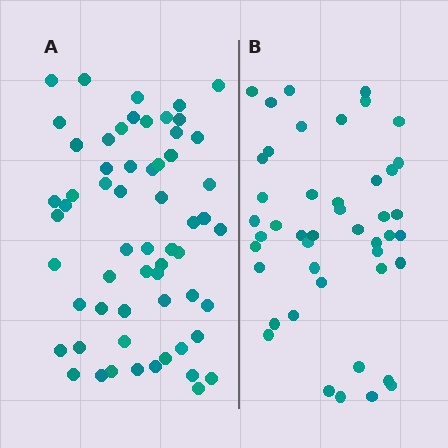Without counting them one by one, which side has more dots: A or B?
Region A (the left region) has more dots.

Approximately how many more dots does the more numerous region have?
Region A has approximately 15 more dots than region B.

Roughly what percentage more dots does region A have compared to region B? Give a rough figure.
About 35% more.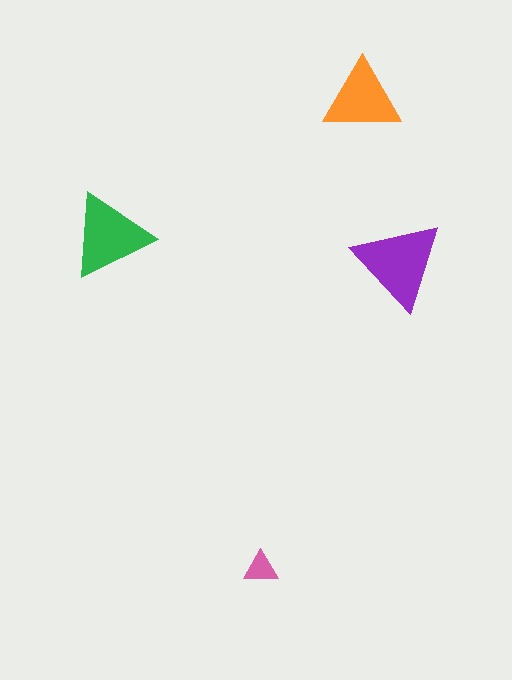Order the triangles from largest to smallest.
the purple one, the green one, the orange one, the pink one.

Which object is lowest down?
The pink triangle is bottommost.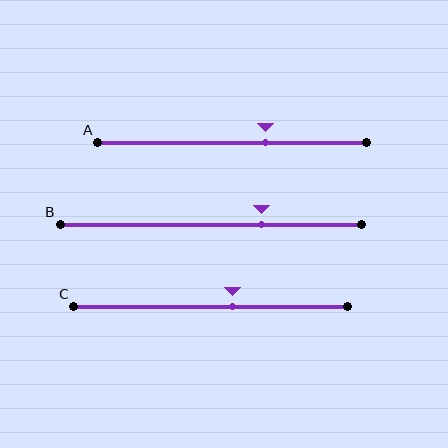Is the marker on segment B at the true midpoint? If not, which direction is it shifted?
No, the marker on segment B is shifted to the right by about 17% of the segment length.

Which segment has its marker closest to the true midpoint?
Segment C has its marker closest to the true midpoint.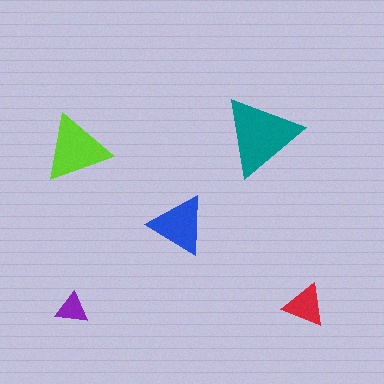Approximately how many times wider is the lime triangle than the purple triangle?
About 2 times wider.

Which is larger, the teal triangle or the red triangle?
The teal one.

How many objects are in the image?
There are 5 objects in the image.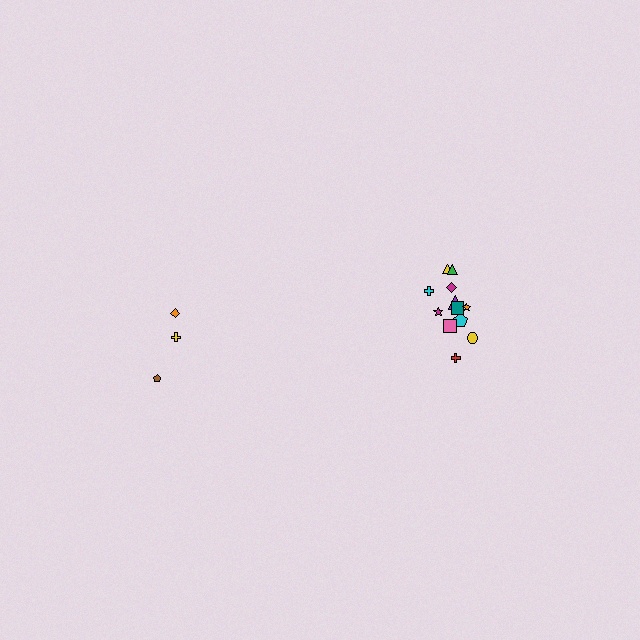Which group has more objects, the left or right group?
The right group.